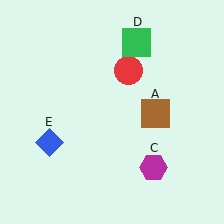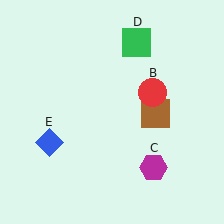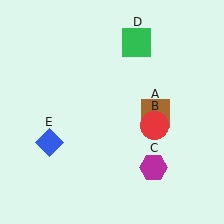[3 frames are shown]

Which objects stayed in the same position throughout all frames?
Brown square (object A) and magenta hexagon (object C) and green square (object D) and blue diamond (object E) remained stationary.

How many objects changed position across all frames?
1 object changed position: red circle (object B).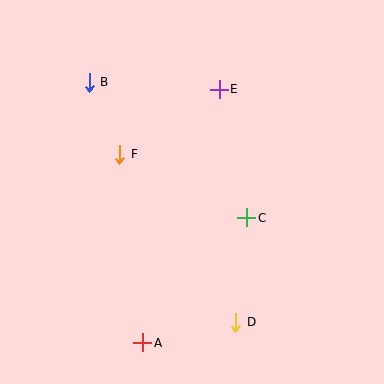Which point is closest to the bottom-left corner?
Point A is closest to the bottom-left corner.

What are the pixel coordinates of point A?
Point A is at (143, 343).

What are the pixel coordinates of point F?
Point F is at (120, 154).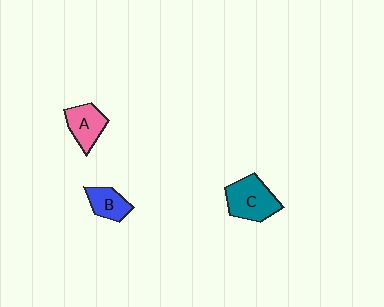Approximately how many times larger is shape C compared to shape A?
Approximately 1.4 times.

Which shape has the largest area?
Shape C (teal).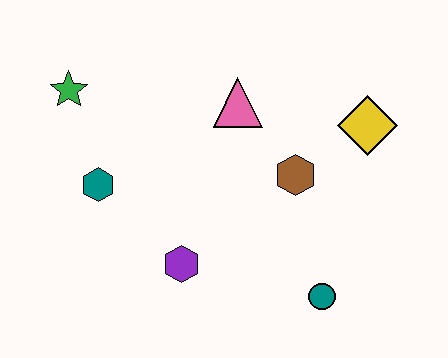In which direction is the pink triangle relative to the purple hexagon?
The pink triangle is above the purple hexagon.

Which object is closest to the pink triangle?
The brown hexagon is closest to the pink triangle.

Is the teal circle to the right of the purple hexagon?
Yes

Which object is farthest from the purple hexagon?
The yellow diamond is farthest from the purple hexagon.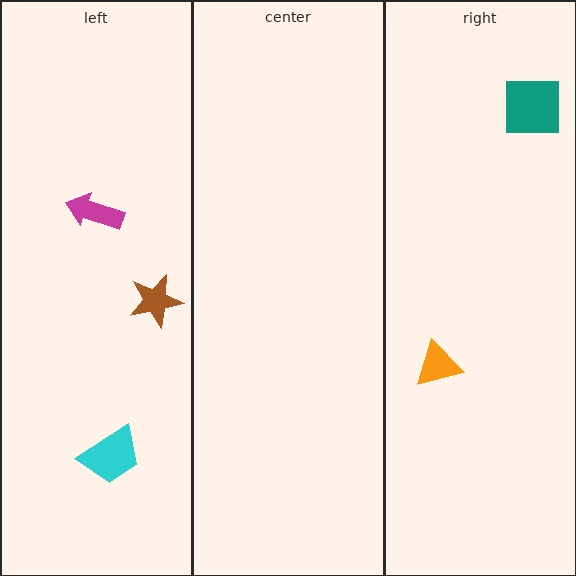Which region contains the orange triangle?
The right region.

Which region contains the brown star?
The left region.